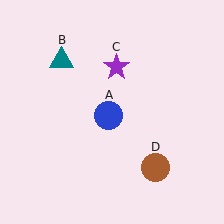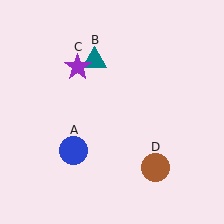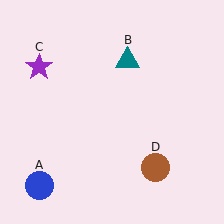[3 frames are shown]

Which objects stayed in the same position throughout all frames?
Brown circle (object D) remained stationary.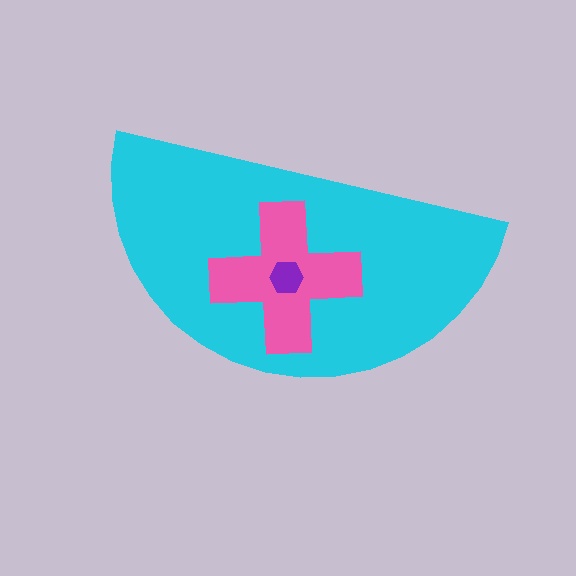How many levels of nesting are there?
3.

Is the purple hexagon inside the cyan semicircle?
Yes.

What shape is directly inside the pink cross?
The purple hexagon.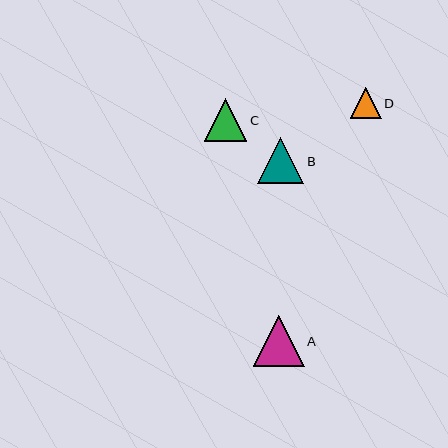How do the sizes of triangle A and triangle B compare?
Triangle A and triangle B are approximately the same size.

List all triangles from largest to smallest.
From largest to smallest: A, B, C, D.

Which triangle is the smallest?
Triangle D is the smallest with a size of approximately 31 pixels.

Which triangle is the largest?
Triangle A is the largest with a size of approximately 51 pixels.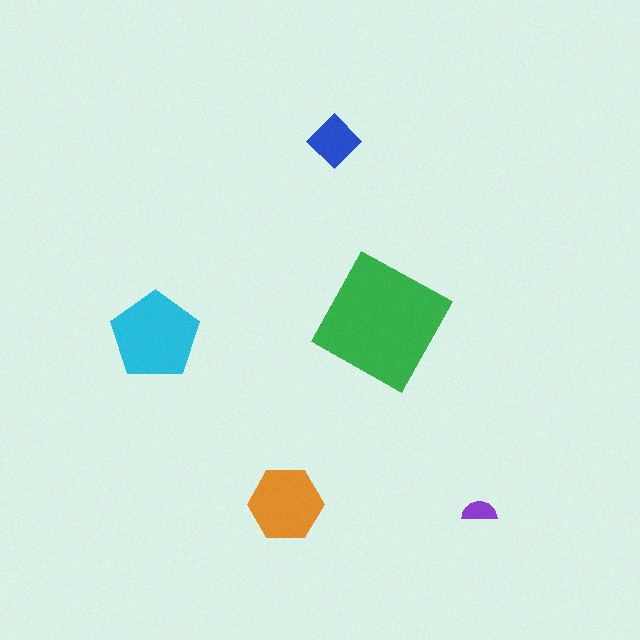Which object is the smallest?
The purple semicircle.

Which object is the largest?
The green square.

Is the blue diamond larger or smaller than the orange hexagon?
Smaller.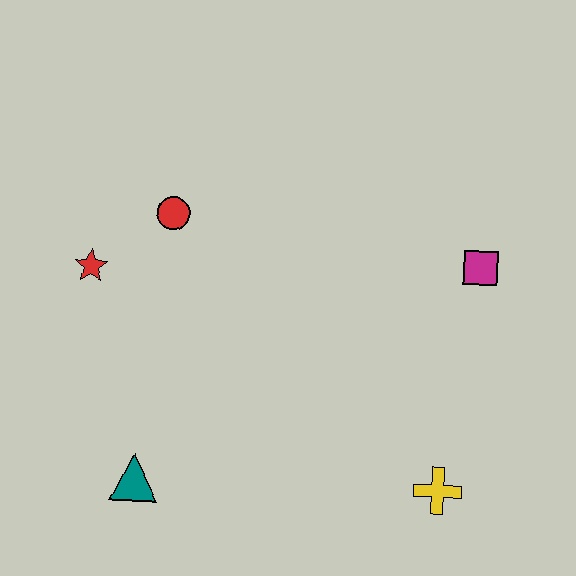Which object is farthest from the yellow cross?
The red star is farthest from the yellow cross.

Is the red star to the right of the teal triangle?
No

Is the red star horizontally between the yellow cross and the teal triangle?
No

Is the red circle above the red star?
Yes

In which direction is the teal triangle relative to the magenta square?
The teal triangle is to the left of the magenta square.